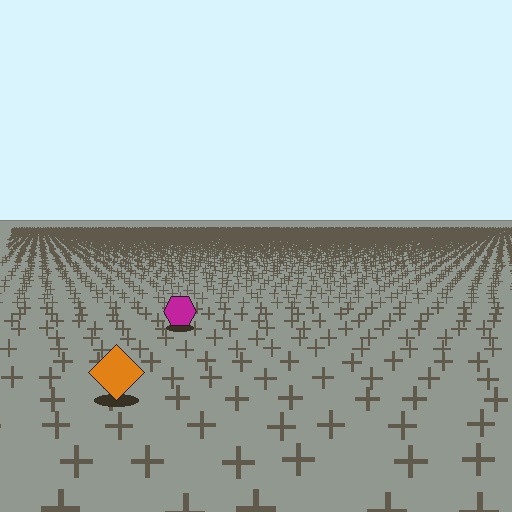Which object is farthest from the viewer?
The magenta hexagon is farthest from the viewer. It appears smaller and the ground texture around it is denser.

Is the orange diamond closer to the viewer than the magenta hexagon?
Yes. The orange diamond is closer — you can tell from the texture gradient: the ground texture is coarser near it.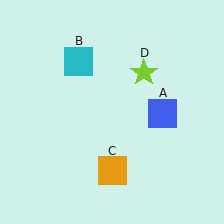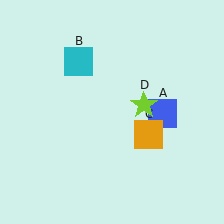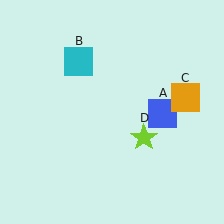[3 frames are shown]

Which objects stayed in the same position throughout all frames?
Blue square (object A) and cyan square (object B) remained stationary.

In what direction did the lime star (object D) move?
The lime star (object D) moved down.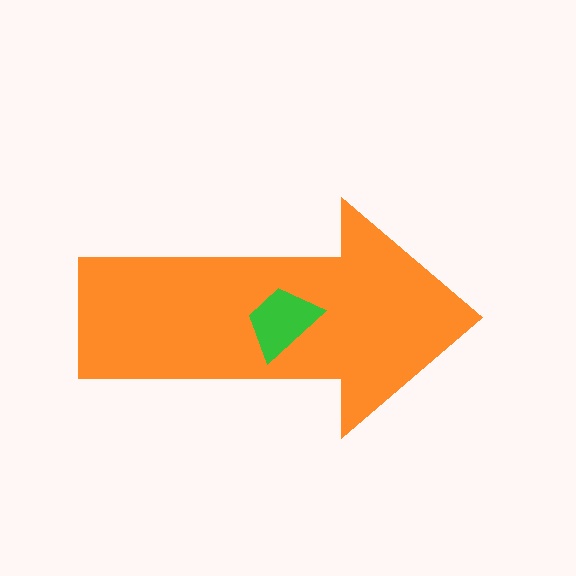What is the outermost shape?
The orange arrow.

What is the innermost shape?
The green trapezoid.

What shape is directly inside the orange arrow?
The green trapezoid.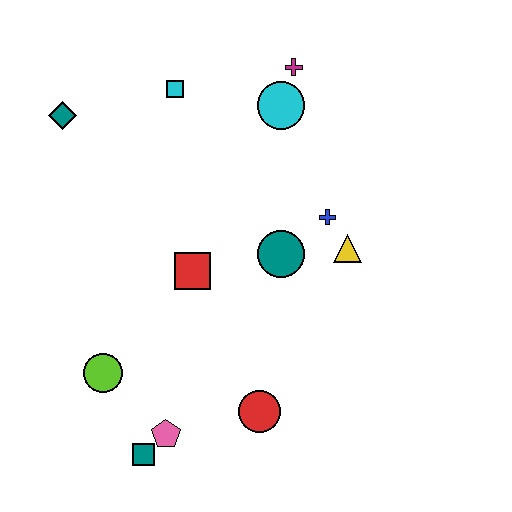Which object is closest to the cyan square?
The cyan circle is closest to the cyan square.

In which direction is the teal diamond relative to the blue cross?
The teal diamond is to the left of the blue cross.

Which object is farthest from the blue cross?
The teal square is farthest from the blue cross.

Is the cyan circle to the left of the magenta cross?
Yes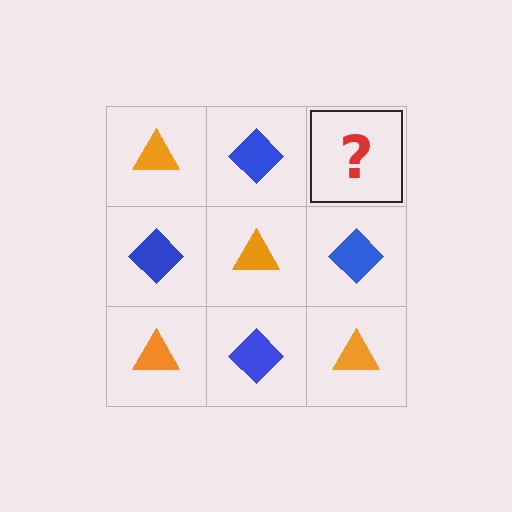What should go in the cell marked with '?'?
The missing cell should contain an orange triangle.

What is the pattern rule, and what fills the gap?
The rule is that it alternates orange triangle and blue diamond in a checkerboard pattern. The gap should be filled with an orange triangle.